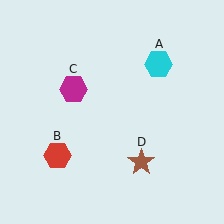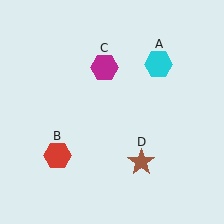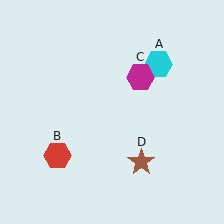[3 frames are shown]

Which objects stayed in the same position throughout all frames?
Cyan hexagon (object A) and red hexagon (object B) and brown star (object D) remained stationary.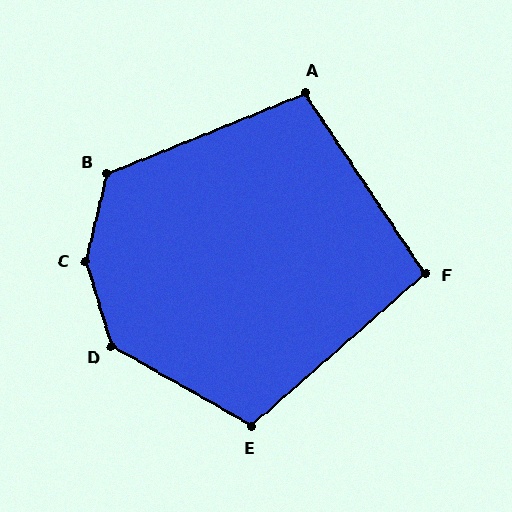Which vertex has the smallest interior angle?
F, at approximately 98 degrees.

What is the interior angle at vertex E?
Approximately 109 degrees (obtuse).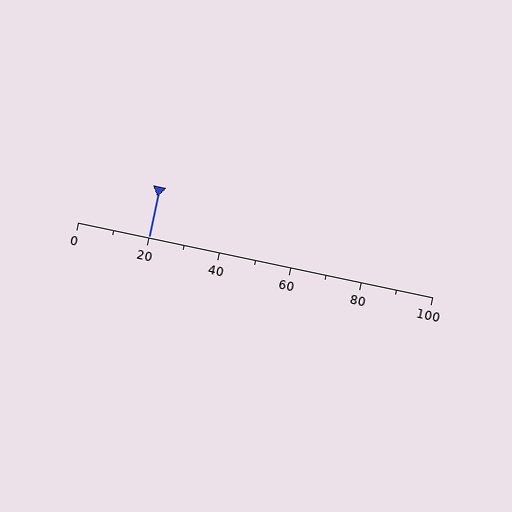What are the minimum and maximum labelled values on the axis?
The axis runs from 0 to 100.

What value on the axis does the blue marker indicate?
The marker indicates approximately 20.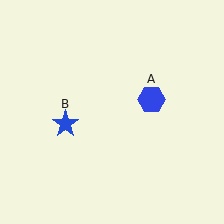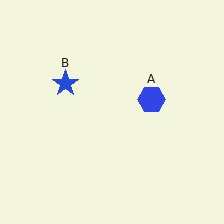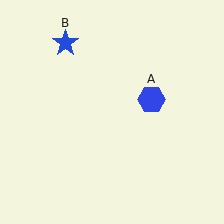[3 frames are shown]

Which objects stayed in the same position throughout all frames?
Blue hexagon (object A) remained stationary.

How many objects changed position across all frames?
1 object changed position: blue star (object B).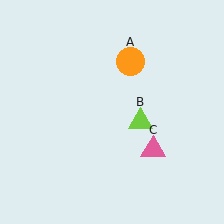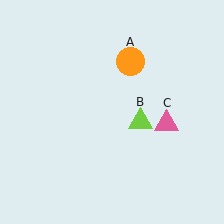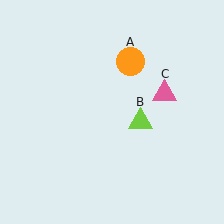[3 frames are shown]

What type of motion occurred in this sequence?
The pink triangle (object C) rotated counterclockwise around the center of the scene.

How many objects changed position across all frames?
1 object changed position: pink triangle (object C).